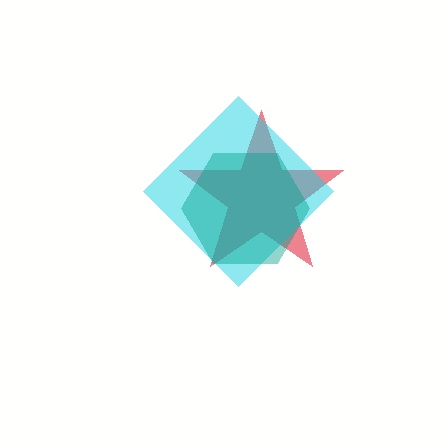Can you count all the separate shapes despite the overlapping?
Yes, there are 3 separate shapes.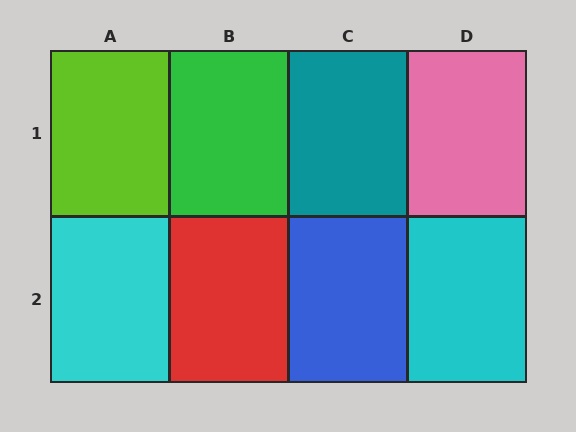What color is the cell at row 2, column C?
Blue.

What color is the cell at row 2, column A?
Cyan.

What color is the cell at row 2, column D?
Cyan.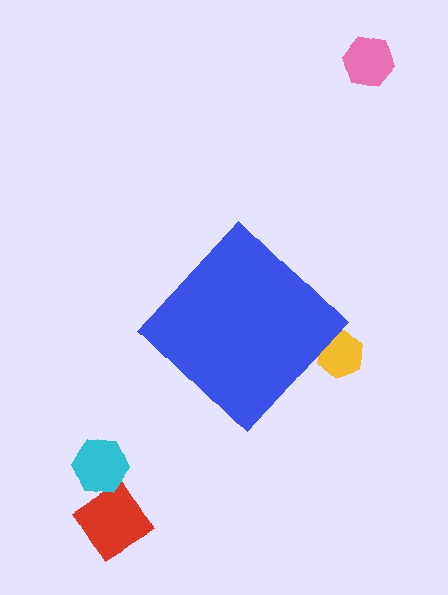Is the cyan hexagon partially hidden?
No, the cyan hexagon is fully visible.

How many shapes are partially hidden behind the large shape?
1 shape is partially hidden.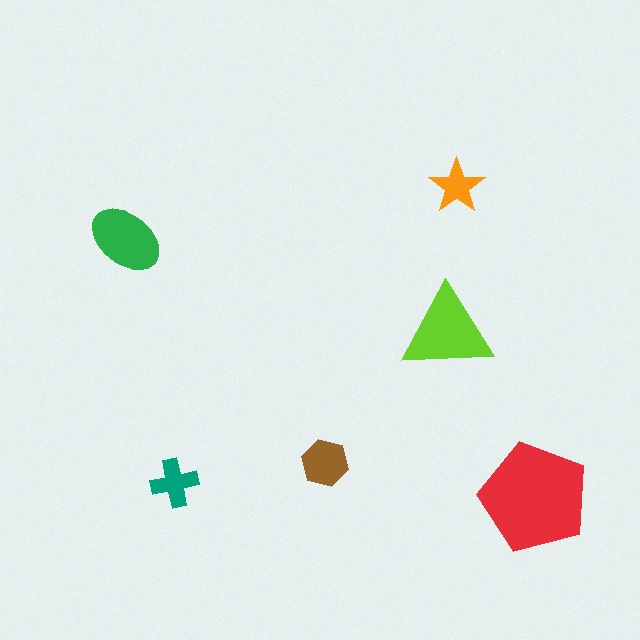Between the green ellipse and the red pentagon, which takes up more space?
The red pentagon.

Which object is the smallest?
The orange star.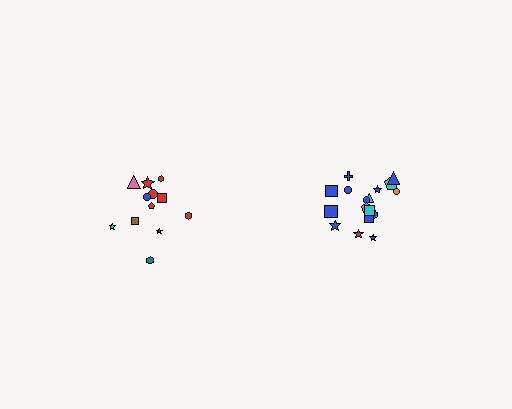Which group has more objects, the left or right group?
The right group.